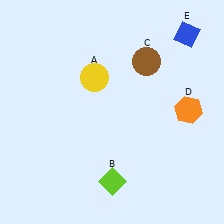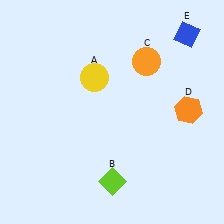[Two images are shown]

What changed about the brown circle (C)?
In Image 1, C is brown. In Image 2, it changed to orange.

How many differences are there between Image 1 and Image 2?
There is 1 difference between the two images.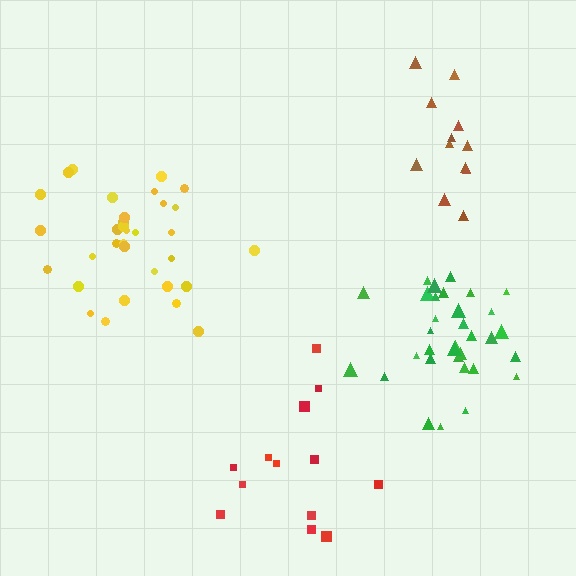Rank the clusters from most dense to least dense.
yellow, green, brown, red.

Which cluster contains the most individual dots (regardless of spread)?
Green (33).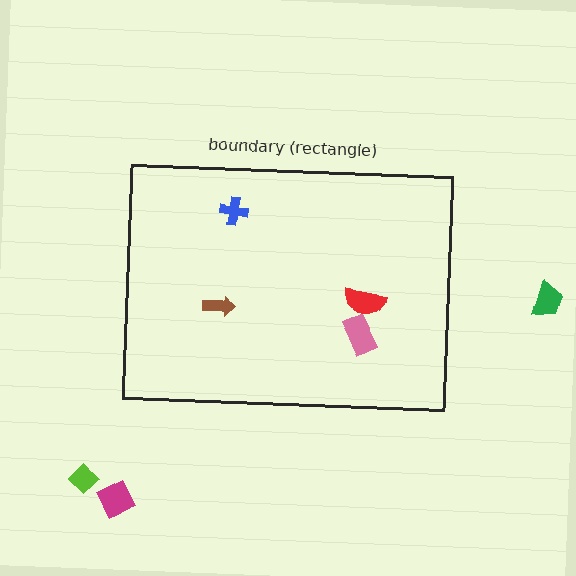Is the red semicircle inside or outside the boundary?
Inside.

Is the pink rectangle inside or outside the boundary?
Inside.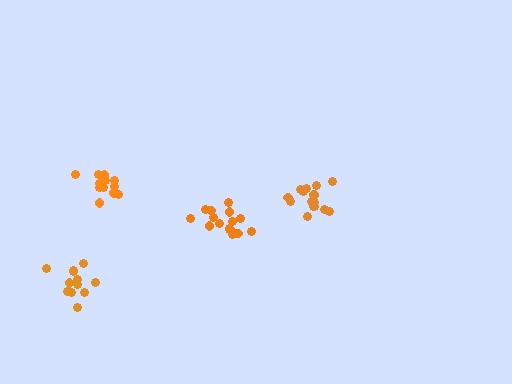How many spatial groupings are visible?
There are 4 spatial groupings.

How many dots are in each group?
Group 1: 12 dots, Group 2: 16 dots, Group 3: 16 dots, Group 4: 14 dots (58 total).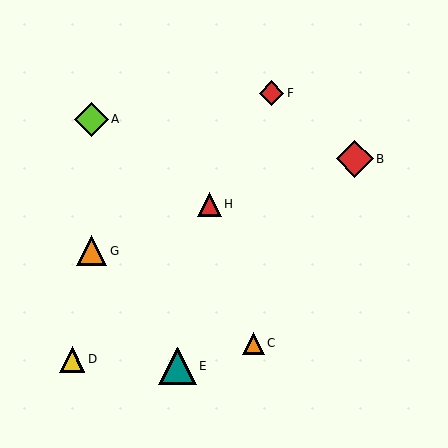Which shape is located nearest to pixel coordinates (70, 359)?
The yellow triangle (labeled D) at (72, 359) is nearest to that location.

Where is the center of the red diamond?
The center of the red diamond is at (271, 93).